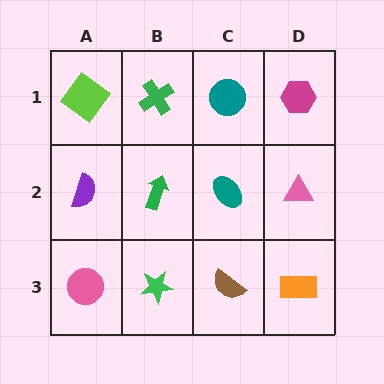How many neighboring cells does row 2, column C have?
4.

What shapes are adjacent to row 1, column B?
A green arrow (row 2, column B), a lime diamond (row 1, column A), a teal circle (row 1, column C).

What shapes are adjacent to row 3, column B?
A green arrow (row 2, column B), a pink circle (row 3, column A), a brown semicircle (row 3, column C).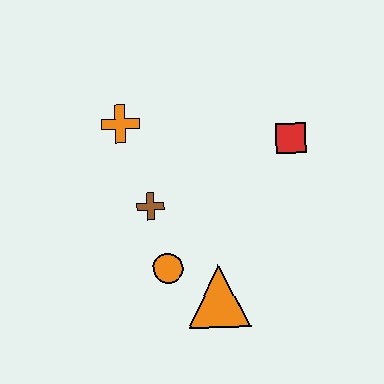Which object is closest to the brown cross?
The orange circle is closest to the brown cross.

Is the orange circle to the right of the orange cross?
Yes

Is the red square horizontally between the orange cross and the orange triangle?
No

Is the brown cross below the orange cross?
Yes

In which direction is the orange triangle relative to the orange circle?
The orange triangle is to the right of the orange circle.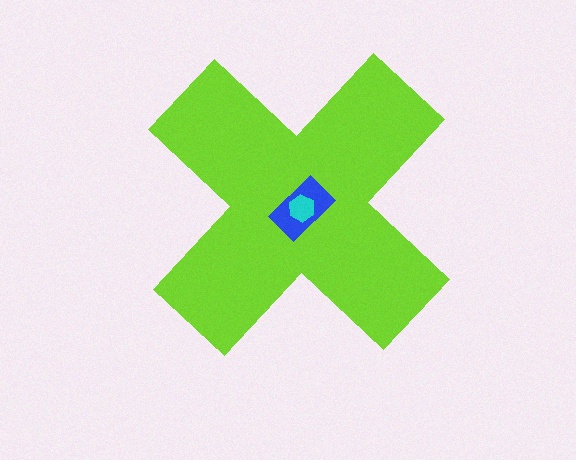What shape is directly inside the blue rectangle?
The cyan hexagon.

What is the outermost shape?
The lime cross.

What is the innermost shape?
The cyan hexagon.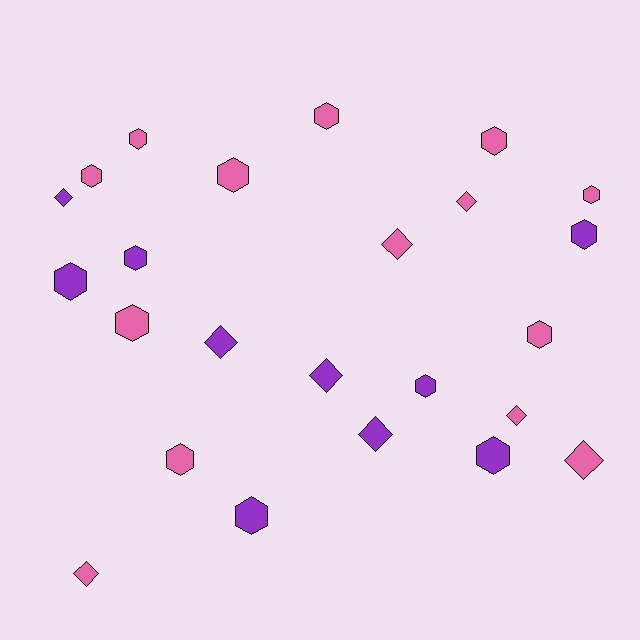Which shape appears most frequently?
Hexagon, with 15 objects.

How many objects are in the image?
There are 24 objects.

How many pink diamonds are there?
There are 5 pink diamonds.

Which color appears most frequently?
Pink, with 14 objects.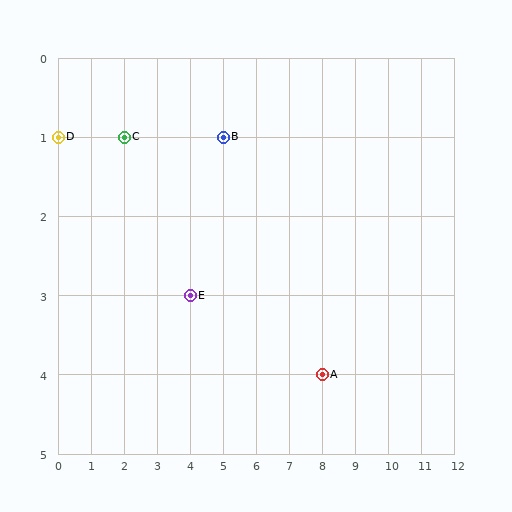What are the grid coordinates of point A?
Point A is at grid coordinates (8, 4).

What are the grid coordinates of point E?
Point E is at grid coordinates (4, 3).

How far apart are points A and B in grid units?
Points A and B are 3 columns and 3 rows apart (about 4.2 grid units diagonally).